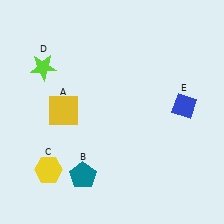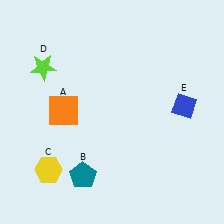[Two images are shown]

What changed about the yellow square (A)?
In Image 1, A is yellow. In Image 2, it changed to orange.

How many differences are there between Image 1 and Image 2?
There is 1 difference between the two images.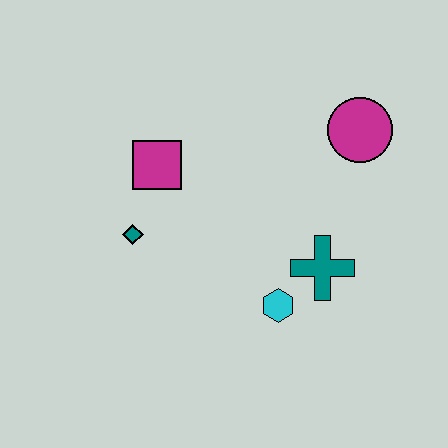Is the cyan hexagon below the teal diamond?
Yes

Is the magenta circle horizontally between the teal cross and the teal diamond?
No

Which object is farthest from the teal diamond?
The magenta circle is farthest from the teal diamond.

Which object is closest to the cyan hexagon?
The teal cross is closest to the cyan hexagon.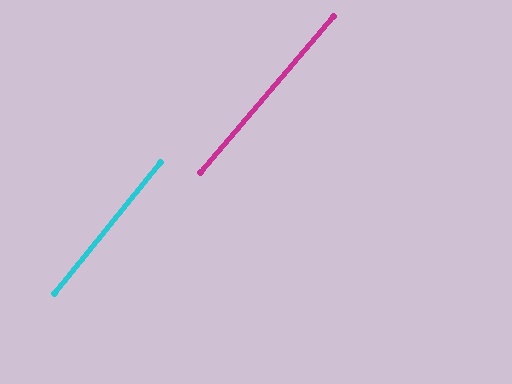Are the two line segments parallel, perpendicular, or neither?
Parallel — their directions differ by only 1.7°.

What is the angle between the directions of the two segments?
Approximately 2 degrees.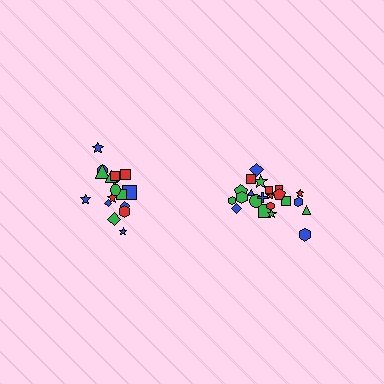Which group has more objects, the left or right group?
The right group.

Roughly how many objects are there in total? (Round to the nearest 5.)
Roughly 40 objects in total.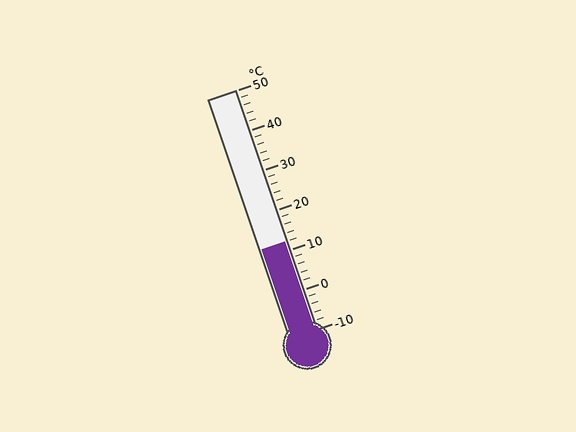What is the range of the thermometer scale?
The thermometer scale ranges from -10°C to 50°C.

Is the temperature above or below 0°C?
The temperature is above 0°C.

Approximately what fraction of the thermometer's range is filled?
The thermometer is filled to approximately 35% of its range.